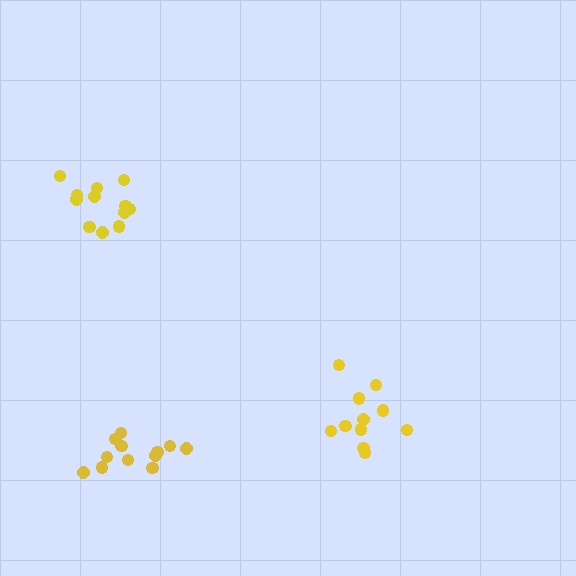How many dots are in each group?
Group 1: 12 dots, Group 2: 11 dots, Group 3: 12 dots (35 total).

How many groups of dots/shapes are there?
There are 3 groups.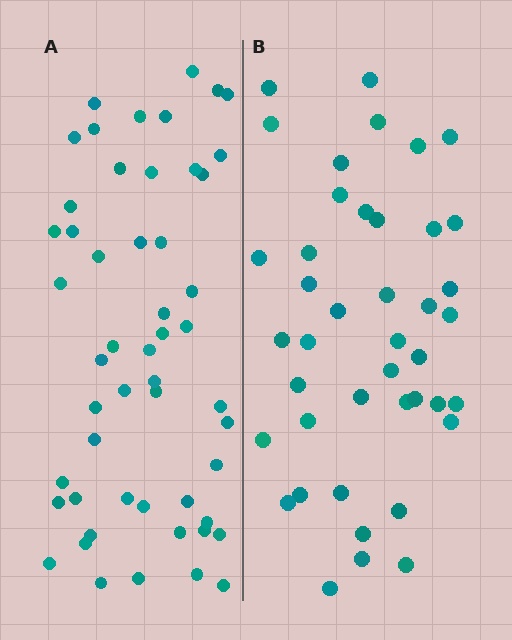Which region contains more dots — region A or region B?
Region A (the left region) has more dots.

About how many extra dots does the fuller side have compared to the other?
Region A has roughly 10 or so more dots than region B.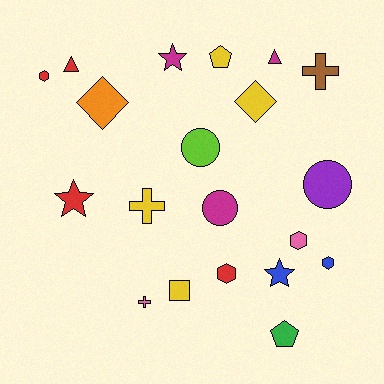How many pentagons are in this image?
There are 2 pentagons.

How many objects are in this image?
There are 20 objects.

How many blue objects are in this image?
There are 2 blue objects.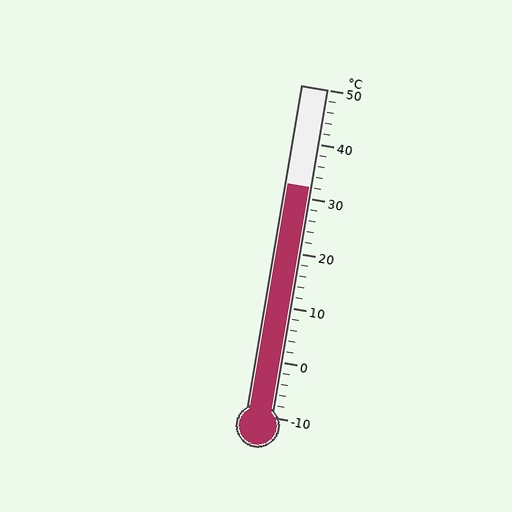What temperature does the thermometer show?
The thermometer shows approximately 32°C.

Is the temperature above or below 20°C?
The temperature is above 20°C.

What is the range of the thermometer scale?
The thermometer scale ranges from -10°C to 50°C.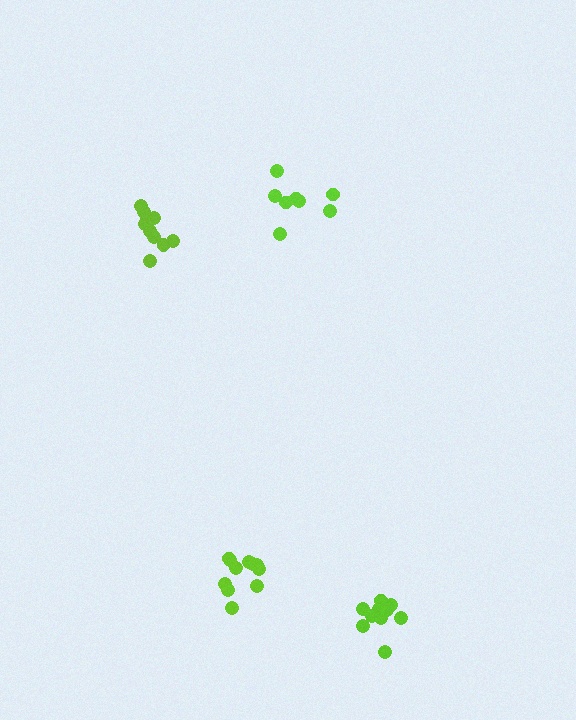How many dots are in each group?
Group 1: 11 dots, Group 2: 12 dots, Group 3: 10 dots, Group 4: 8 dots (41 total).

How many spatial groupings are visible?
There are 4 spatial groupings.